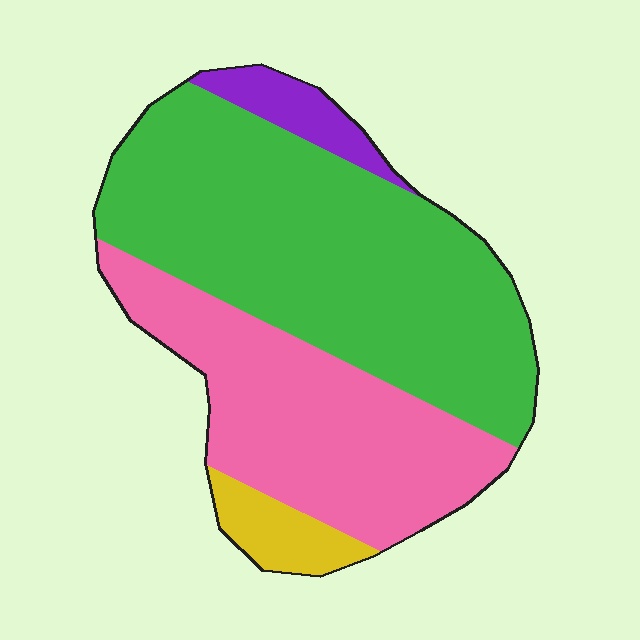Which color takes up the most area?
Green, at roughly 55%.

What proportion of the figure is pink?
Pink covers 34% of the figure.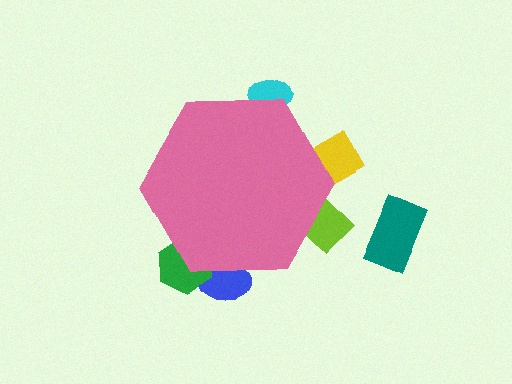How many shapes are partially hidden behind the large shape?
5 shapes are partially hidden.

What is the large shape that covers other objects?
A pink hexagon.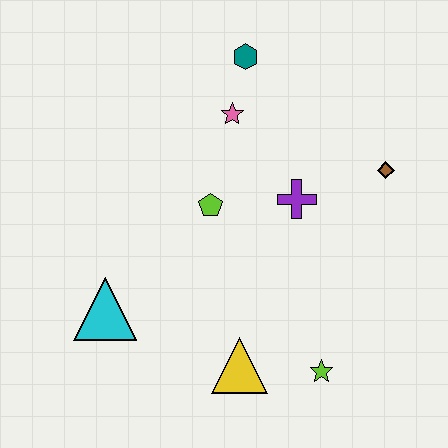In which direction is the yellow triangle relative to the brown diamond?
The yellow triangle is below the brown diamond.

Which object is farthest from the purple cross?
The cyan triangle is farthest from the purple cross.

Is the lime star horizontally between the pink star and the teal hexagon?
No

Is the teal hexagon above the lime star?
Yes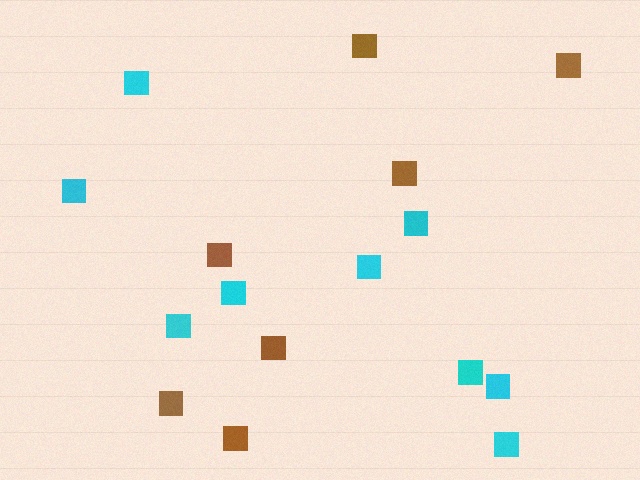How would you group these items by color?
There are 2 groups: one group of brown squares (7) and one group of cyan squares (9).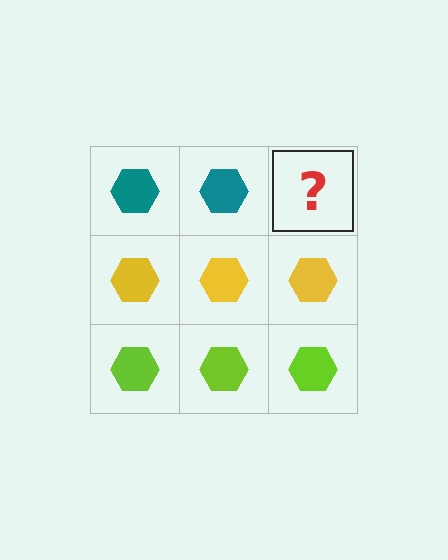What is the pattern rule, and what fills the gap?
The rule is that each row has a consistent color. The gap should be filled with a teal hexagon.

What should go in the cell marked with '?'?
The missing cell should contain a teal hexagon.